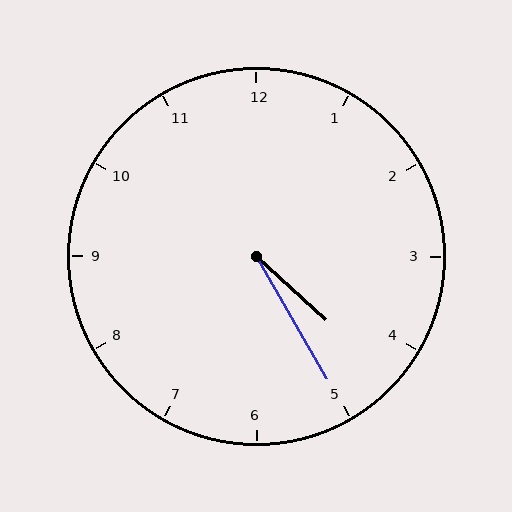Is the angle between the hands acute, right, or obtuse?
It is acute.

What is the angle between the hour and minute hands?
Approximately 18 degrees.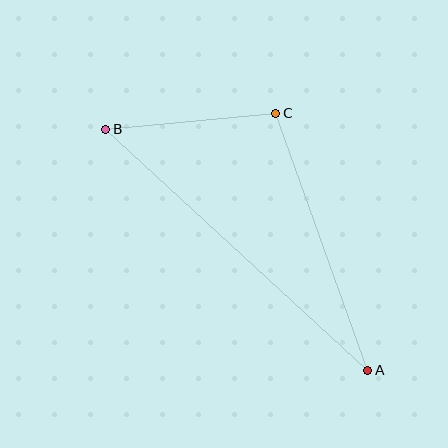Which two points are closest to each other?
Points B and C are closest to each other.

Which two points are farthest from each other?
Points A and B are farthest from each other.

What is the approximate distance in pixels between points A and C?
The distance between A and C is approximately 273 pixels.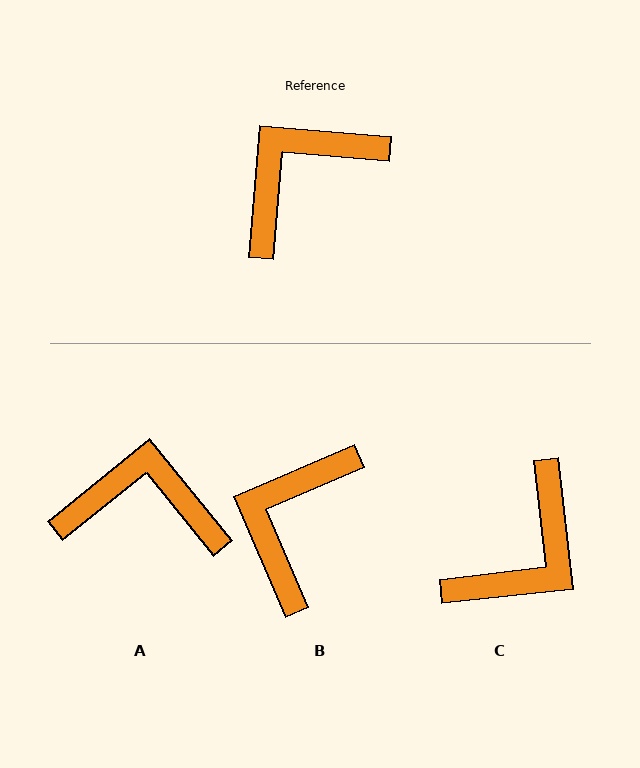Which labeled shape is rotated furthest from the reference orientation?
C, about 169 degrees away.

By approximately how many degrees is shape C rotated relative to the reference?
Approximately 169 degrees clockwise.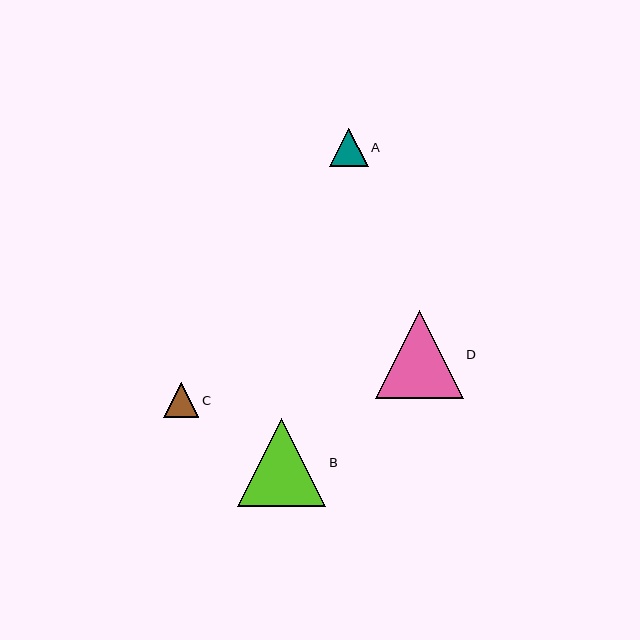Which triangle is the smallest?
Triangle C is the smallest with a size of approximately 35 pixels.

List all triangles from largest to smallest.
From largest to smallest: B, D, A, C.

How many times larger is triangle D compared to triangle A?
Triangle D is approximately 2.3 times the size of triangle A.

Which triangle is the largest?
Triangle B is the largest with a size of approximately 89 pixels.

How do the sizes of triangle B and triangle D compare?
Triangle B and triangle D are approximately the same size.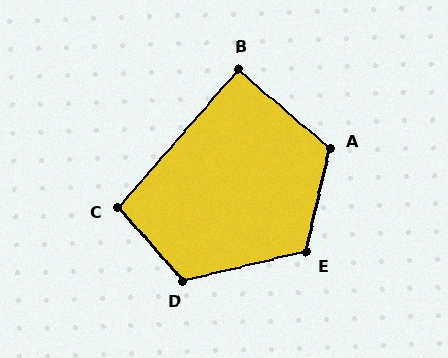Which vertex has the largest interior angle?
D, at approximately 118 degrees.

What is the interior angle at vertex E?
Approximately 116 degrees (obtuse).